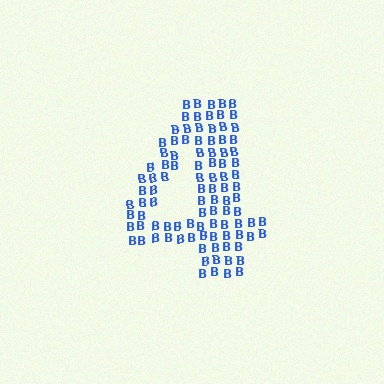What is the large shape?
The large shape is the digit 4.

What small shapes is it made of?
It is made of small letter B's.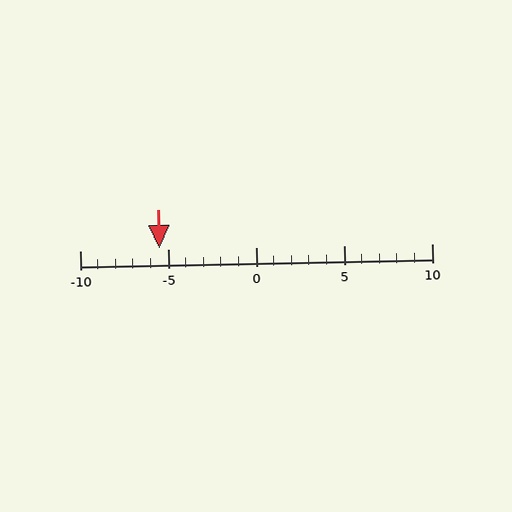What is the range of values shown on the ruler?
The ruler shows values from -10 to 10.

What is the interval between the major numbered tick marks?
The major tick marks are spaced 5 units apart.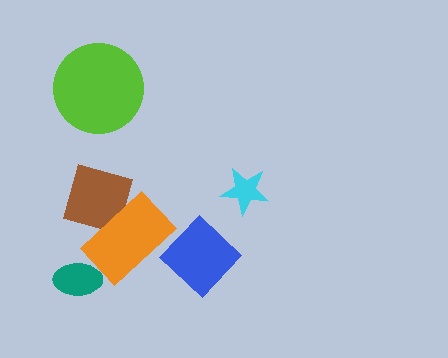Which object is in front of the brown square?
The orange rectangle is in front of the brown square.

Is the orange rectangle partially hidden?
Yes, it is partially covered by another shape.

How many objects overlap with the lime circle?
0 objects overlap with the lime circle.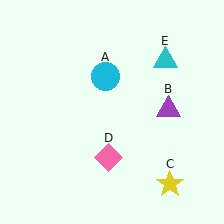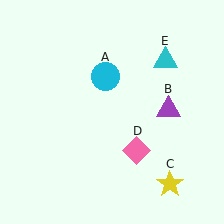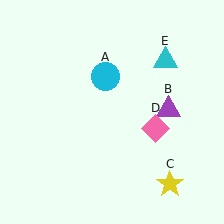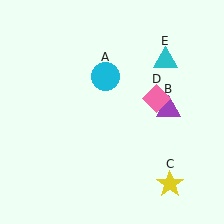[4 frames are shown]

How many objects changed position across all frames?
1 object changed position: pink diamond (object D).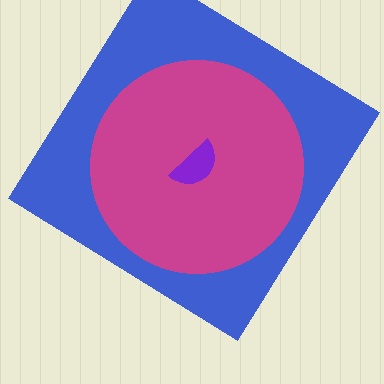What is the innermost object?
The purple semicircle.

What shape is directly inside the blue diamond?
The magenta circle.